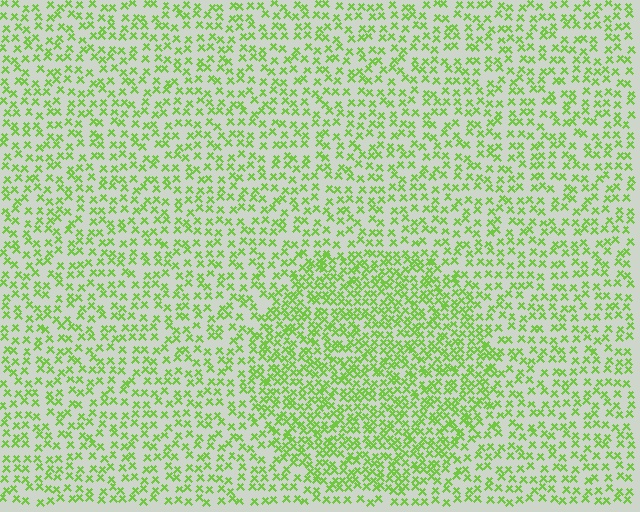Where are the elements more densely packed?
The elements are more densely packed inside the circle boundary.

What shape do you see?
I see a circle.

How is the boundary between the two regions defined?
The boundary is defined by a change in element density (approximately 1.8x ratio). All elements are the same color, size, and shape.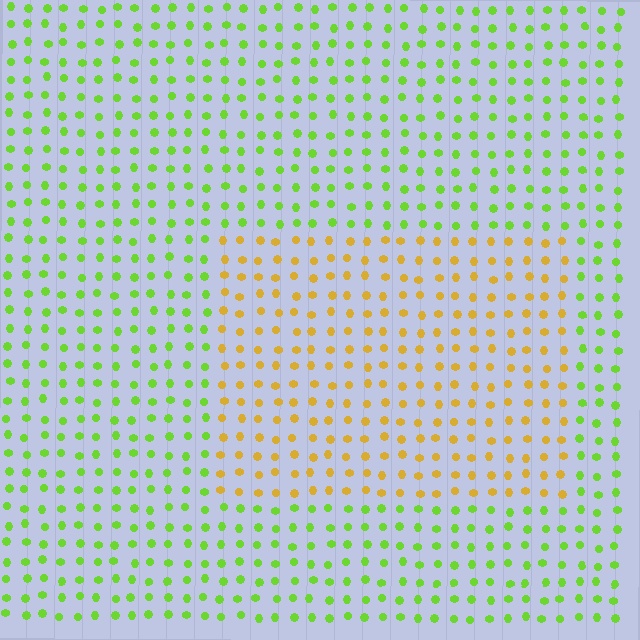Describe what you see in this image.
The image is filled with small lime elements in a uniform arrangement. A rectangle-shaped region is visible where the elements are tinted to a slightly different hue, forming a subtle color boundary.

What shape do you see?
I see a rectangle.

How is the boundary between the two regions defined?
The boundary is defined purely by a slight shift in hue (about 54 degrees). Spacing, size, and orientation are identical on both sides.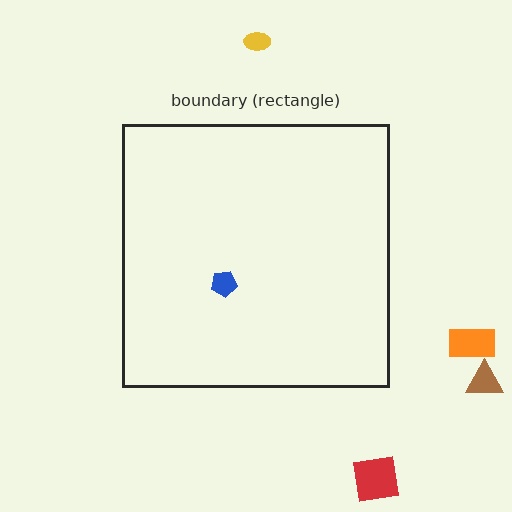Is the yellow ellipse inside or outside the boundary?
Outside.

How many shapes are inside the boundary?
1 inside, 4 outside.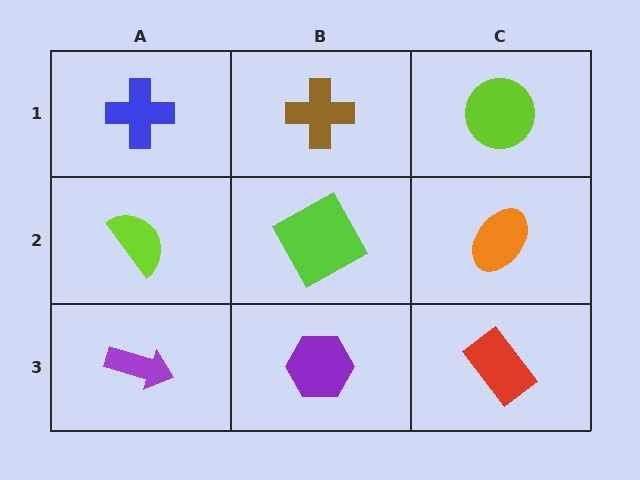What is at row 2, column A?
A lime semicircle.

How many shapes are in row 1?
3 shapes.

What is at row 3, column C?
A red rectangle.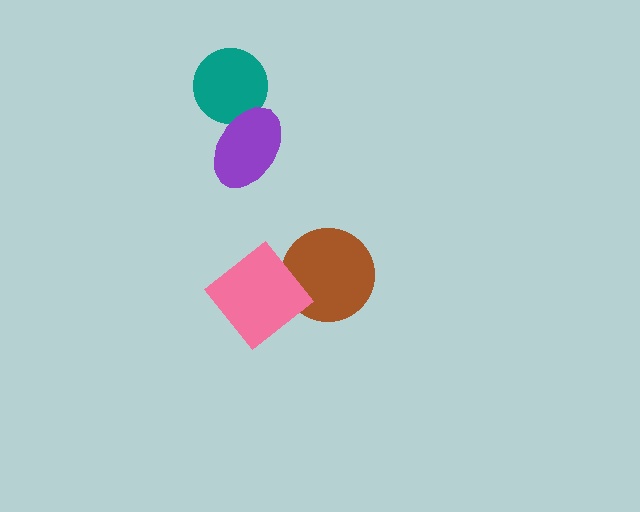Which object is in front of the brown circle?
The pink diamond is in front of the brown circle.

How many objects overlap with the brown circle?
1 object overlaps with the brown circle.